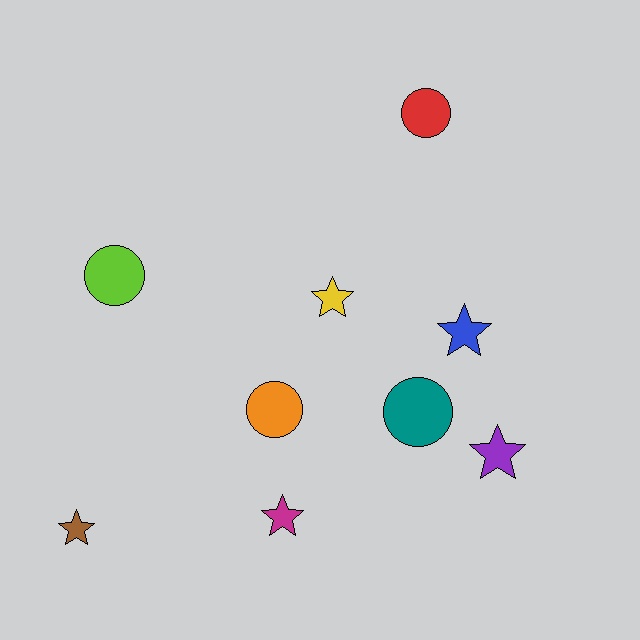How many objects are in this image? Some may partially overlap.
There are 9 objects.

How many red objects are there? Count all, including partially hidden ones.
There is 1 red object.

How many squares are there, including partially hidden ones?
There are no squares.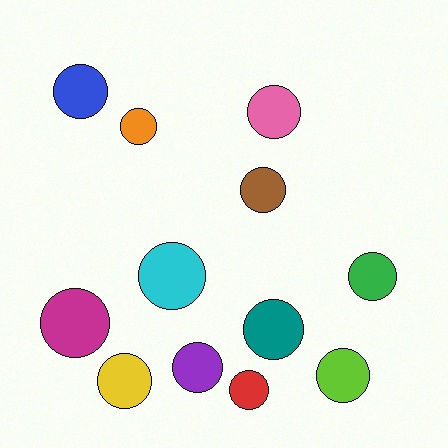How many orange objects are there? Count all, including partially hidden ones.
There is 1 orange object.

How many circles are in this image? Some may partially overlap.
There are 12 circles.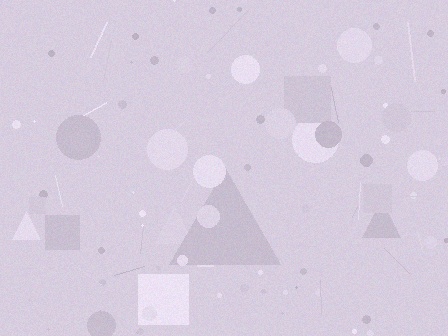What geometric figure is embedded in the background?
A triangle is embedded in the background.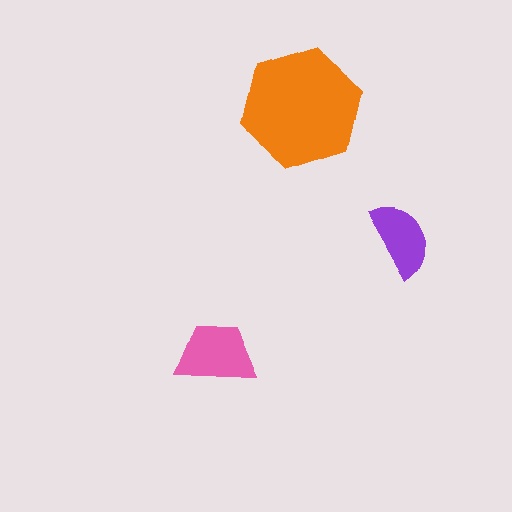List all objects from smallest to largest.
The purple semicircle, the pink trapezoid, the orange hexagon.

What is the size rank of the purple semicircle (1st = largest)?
3rd.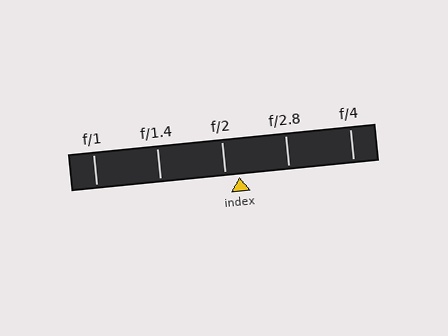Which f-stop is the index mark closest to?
The index mark is closest to f/2.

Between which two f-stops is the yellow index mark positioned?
The index mark is between f/2 and f/2.8.